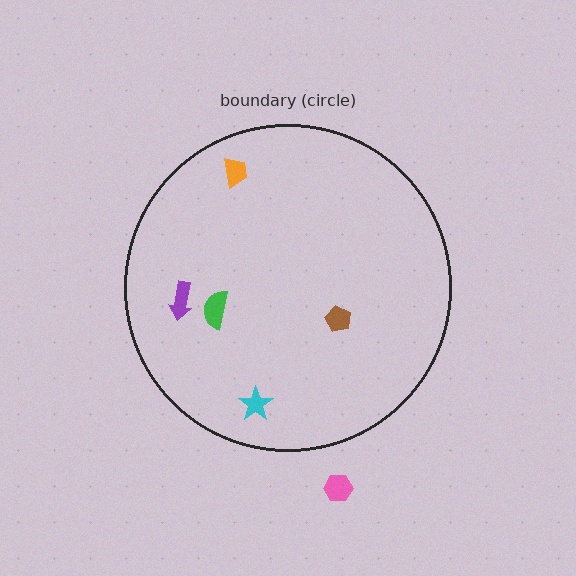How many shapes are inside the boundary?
5 inside, 1 outside.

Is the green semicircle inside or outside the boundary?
Inside.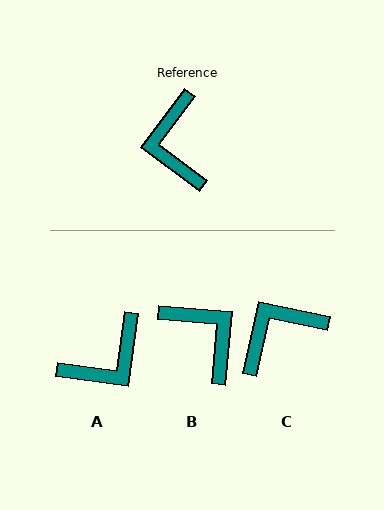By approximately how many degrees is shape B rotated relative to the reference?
Approximately 148 degrees clockwise.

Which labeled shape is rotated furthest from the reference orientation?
B, about 148 degrees away.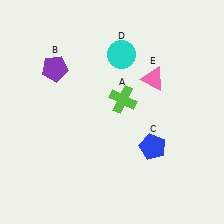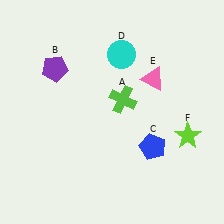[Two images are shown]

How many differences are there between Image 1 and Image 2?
There is 1 difference between the two images.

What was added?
A lime star (F) was added in Image 2.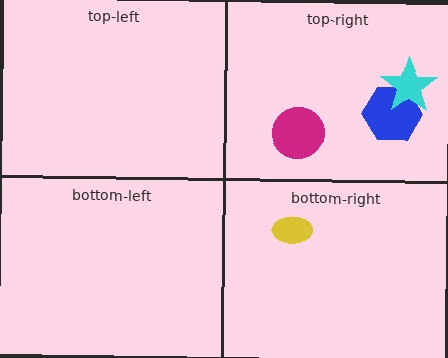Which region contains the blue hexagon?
The top-right region.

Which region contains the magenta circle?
The top-right region.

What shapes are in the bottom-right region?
The yellow ellipse.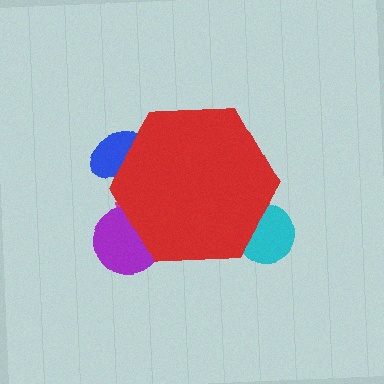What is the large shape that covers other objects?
A red hexagon.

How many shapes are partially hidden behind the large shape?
4 shapes are partially hidden.